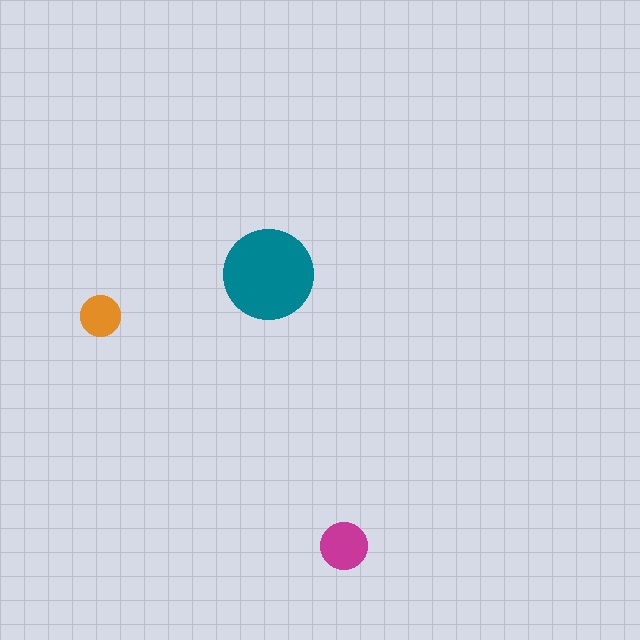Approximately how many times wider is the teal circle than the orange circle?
About 2 times wider.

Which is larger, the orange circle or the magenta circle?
The magenta one.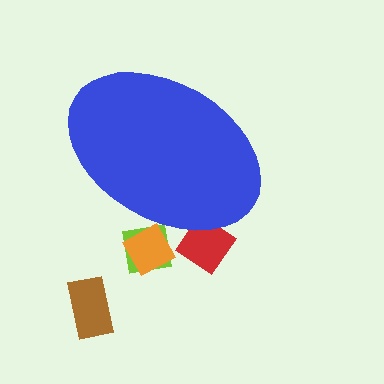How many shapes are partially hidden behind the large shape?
3 shapes are partially hidden.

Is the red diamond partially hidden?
Yes, the red diamond is partially hidden behind the blue ellipse.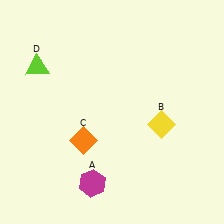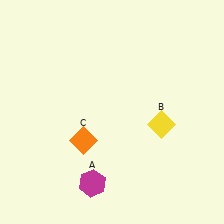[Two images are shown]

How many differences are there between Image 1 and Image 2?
There is 1 difference between the two images.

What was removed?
The lime triangle (D) was removed in Image 2.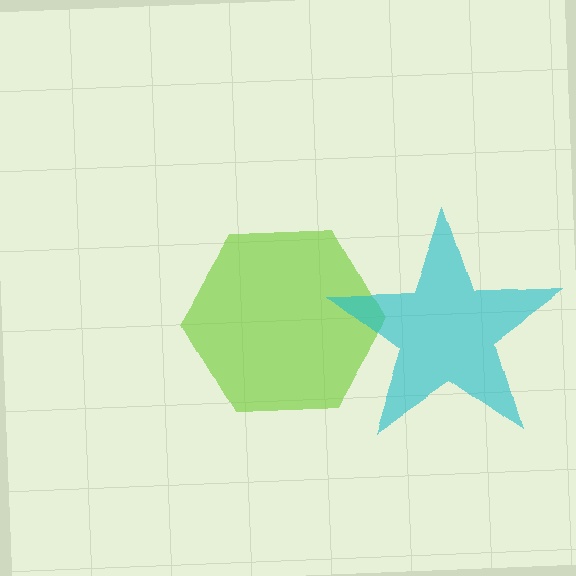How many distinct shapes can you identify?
There are 2 distinct shapes: a lime hexagon, a cyan star.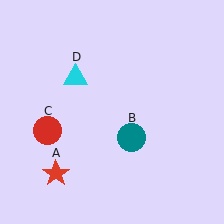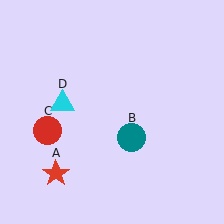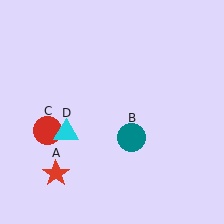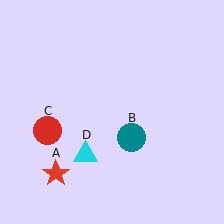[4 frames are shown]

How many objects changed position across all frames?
1 object changed position: cyan triangle (object D).